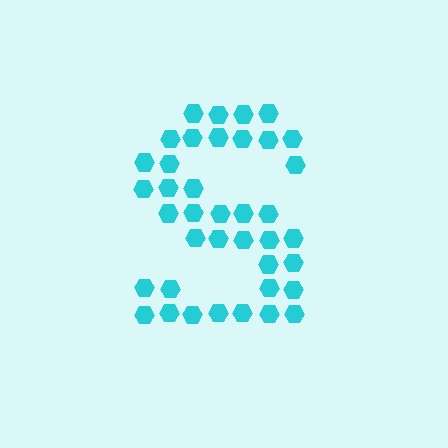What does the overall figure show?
The overall figure shows the letter S.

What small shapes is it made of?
It is made of small hexagons.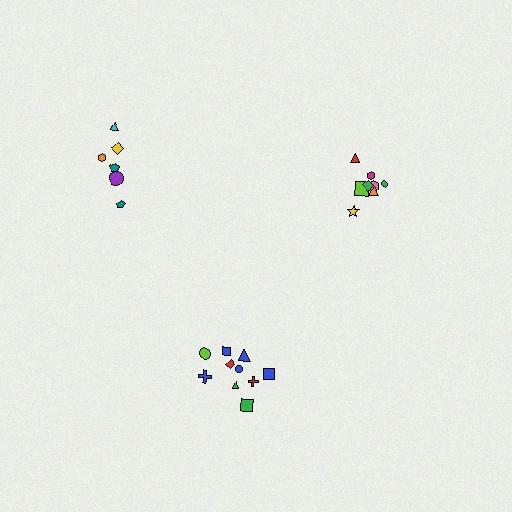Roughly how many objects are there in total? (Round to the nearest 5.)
Roughly 25 objects in total.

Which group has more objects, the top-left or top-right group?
The top-right group.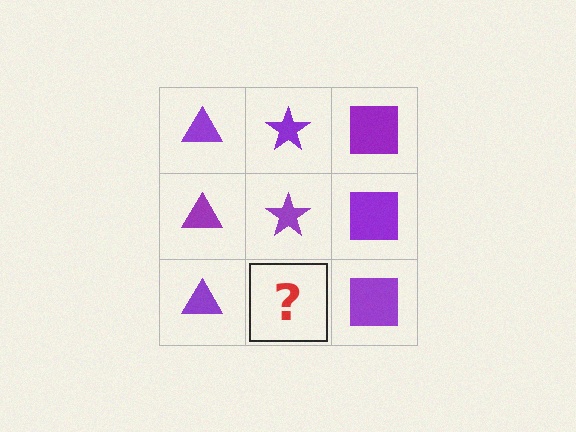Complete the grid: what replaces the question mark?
The question mark should be replaced with a purple star.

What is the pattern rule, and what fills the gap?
The rule is that each column has a consistent shape. The gap should be filled with a purple star.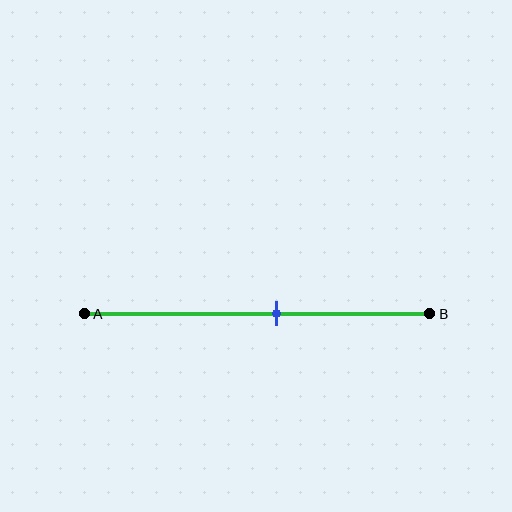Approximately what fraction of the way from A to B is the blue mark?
The blue mark is approximately 55% of the way from A to B.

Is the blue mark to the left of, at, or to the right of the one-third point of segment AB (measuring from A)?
The blue mark is to the right of the one-third point of segment AB.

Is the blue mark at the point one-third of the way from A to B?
No, the mark is at about 55% from A, not at the 33% one-third point.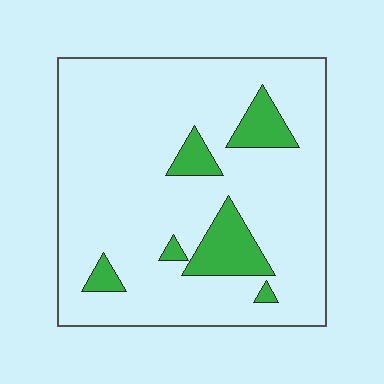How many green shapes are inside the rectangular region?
6.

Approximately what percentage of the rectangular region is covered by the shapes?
Approximately 15%.